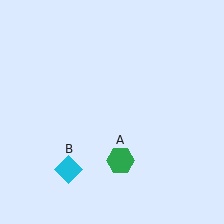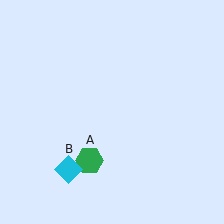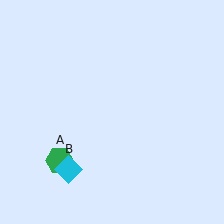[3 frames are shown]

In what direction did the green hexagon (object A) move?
The green hexagon (object A) moved left.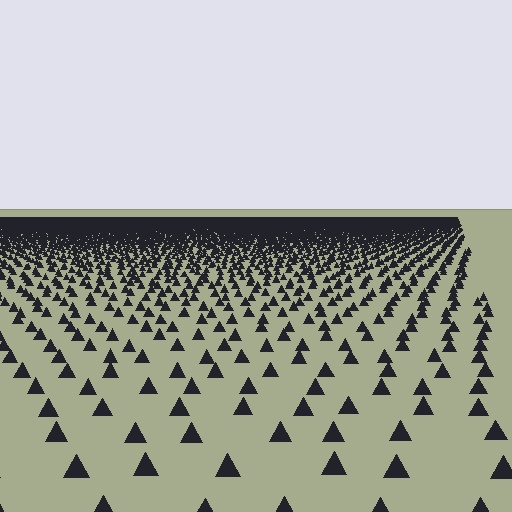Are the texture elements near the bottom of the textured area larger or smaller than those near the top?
Larger. Near the bottom, elements are closer to the viewer and appear at a bigger on-screen size.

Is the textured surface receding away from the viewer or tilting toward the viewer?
The surface is receding away from the viewer. Texture elements get smaller and denser toward the top.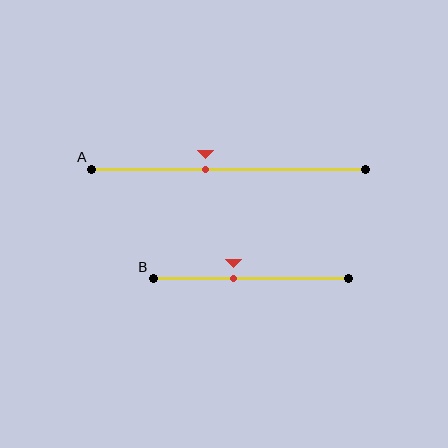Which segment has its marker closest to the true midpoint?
Segment A has its marker closest to the true midpoint.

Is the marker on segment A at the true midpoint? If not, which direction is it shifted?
No, the marker on segment A is shifted to the left by about 8% of the segment length.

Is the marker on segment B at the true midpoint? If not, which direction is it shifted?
No, the marker on segment B is shifted to the left by about 9% of the segment length.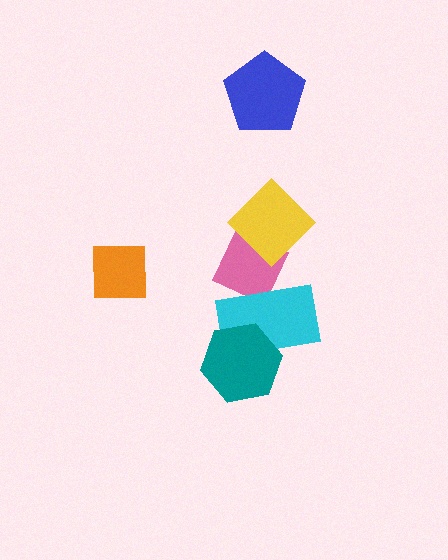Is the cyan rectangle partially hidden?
Yes, it is partially covered by another shape.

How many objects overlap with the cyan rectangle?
2 objects overlap with the cyan rectangle.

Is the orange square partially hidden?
No, no other shape covers it.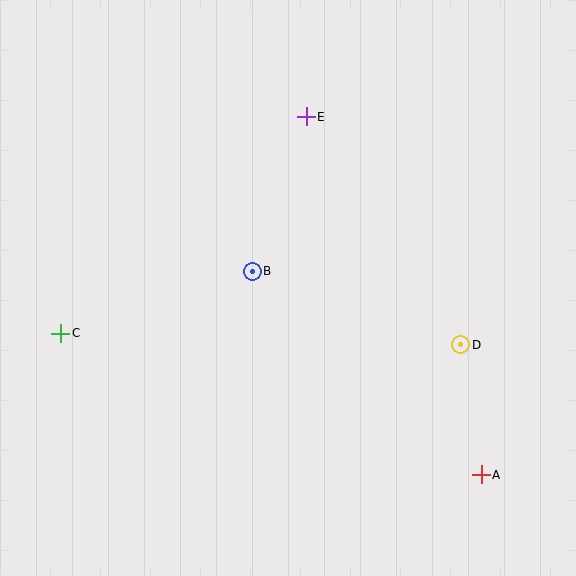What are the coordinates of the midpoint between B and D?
The midpoint between B and D is at (356, 308).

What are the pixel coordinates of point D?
Point D is at (460, 345).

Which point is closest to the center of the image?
Point B at (252, 271) is closest to the center.